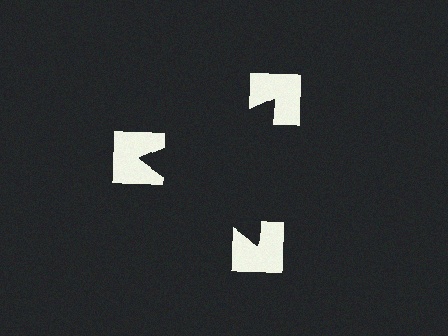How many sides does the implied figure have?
3 sides.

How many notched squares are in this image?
There are 3 — one at each vertex of the illusory triangle.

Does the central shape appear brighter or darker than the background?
It typically appears slightly darker than the background, even though no actual brightness change is drawn.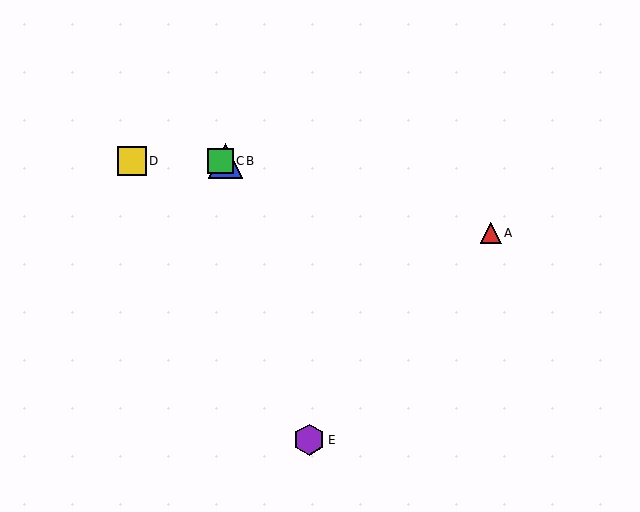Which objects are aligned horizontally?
Objects B, C, D are aligned horizontally.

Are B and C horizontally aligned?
Yes, both are at y≈161.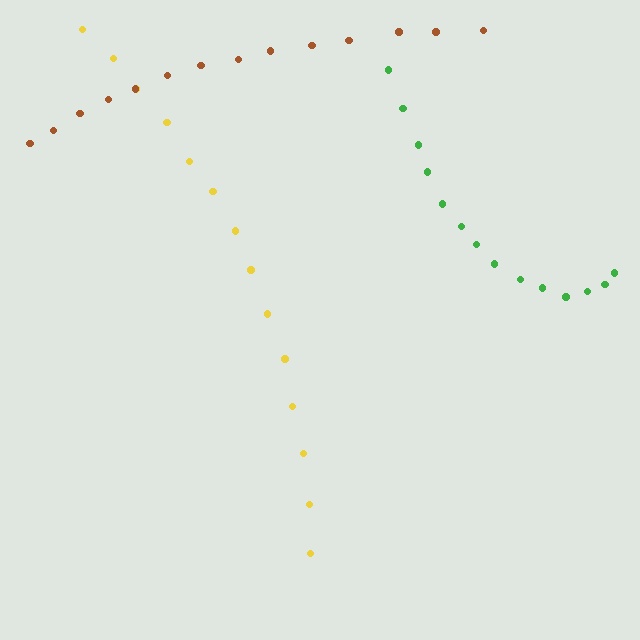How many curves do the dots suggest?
There are 3 distinct paths.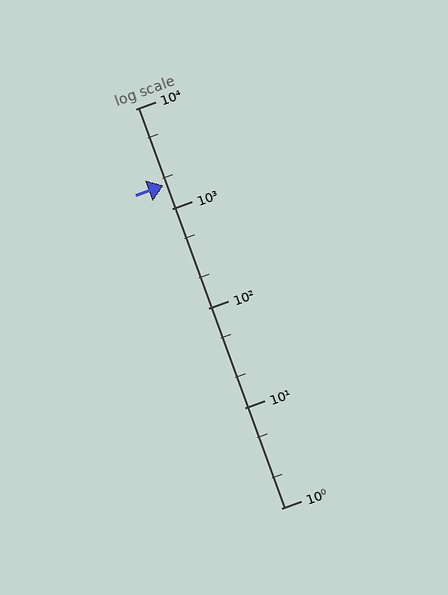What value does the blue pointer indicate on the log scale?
The pointer indicates approximately 1700.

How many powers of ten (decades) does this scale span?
The scale spans 4 decades, from 1 to 10000.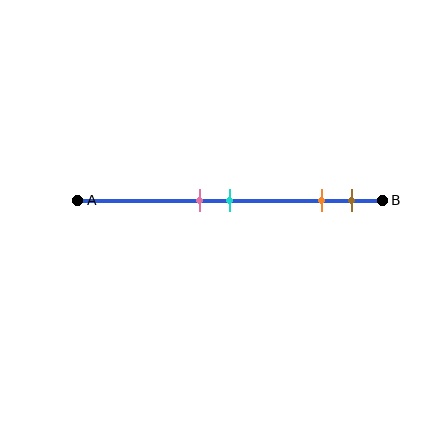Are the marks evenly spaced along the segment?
No, the marks are not evenly spaced.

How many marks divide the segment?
There are 4 marks dividing the segment.